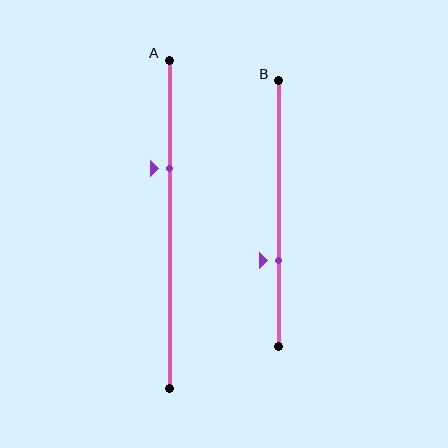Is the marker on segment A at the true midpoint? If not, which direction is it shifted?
No, the marker on segment A is shifted upward by about 17% of the segment length.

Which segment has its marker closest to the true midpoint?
Segment A has its marker closest to the true midpoint.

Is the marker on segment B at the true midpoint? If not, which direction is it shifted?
No, the marker on segment B is shifted downward by about 18% of the segment length.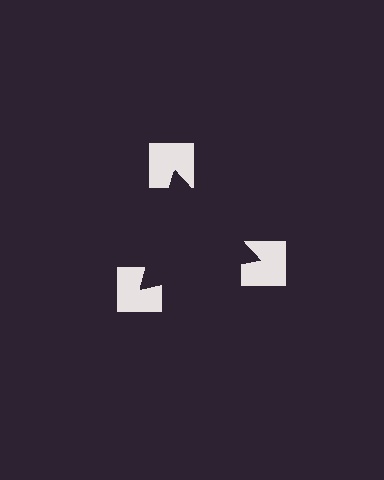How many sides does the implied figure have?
3 sides.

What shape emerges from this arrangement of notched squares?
An illusory triangle — its edges are inferred from the aligned wedge cuts in the notched squares, not physically drawn.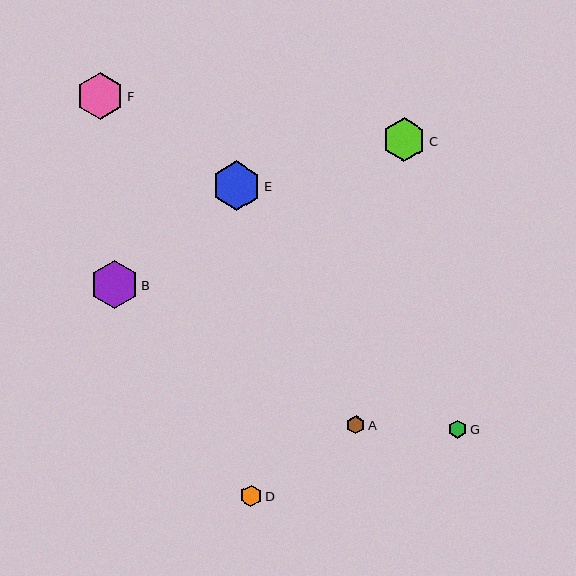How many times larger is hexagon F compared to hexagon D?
Hexagon F is approximately 2.2 times the size of hexagon D.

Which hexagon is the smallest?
Hexagon A is the smallest with a size of approximately 18 pixels.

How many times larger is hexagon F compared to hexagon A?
Hexagon F is approximately 2.6 times the size of hexagon A.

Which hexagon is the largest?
Hexagon E is the largest with a size of approximately 49 pixels.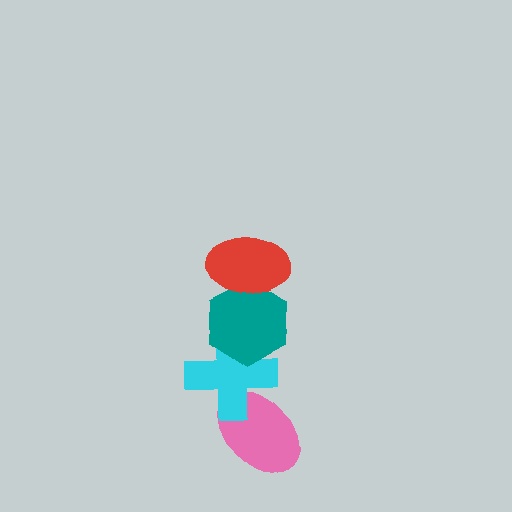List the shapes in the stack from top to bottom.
From top to bottom: the red ellipse, the teal hexagon, the cyan cross, the pink ellipse.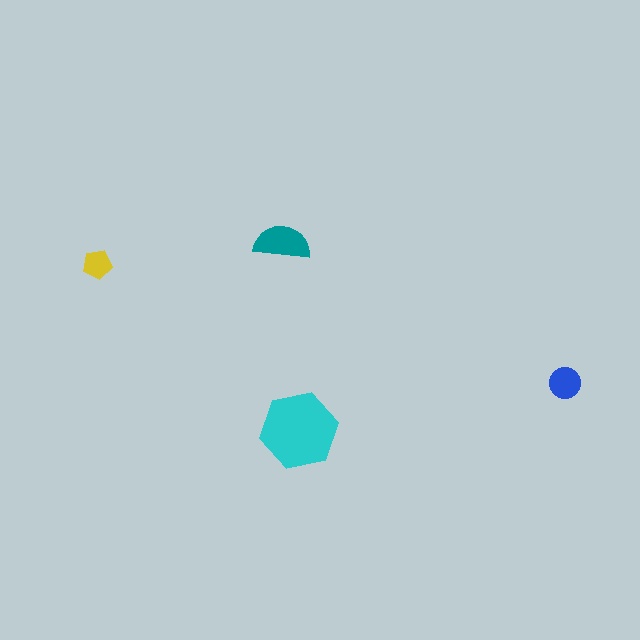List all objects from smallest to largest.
The yellow pentagon, the blue circle, the teal semicircle, the cyan hexagon.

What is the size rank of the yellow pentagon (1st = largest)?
4th.